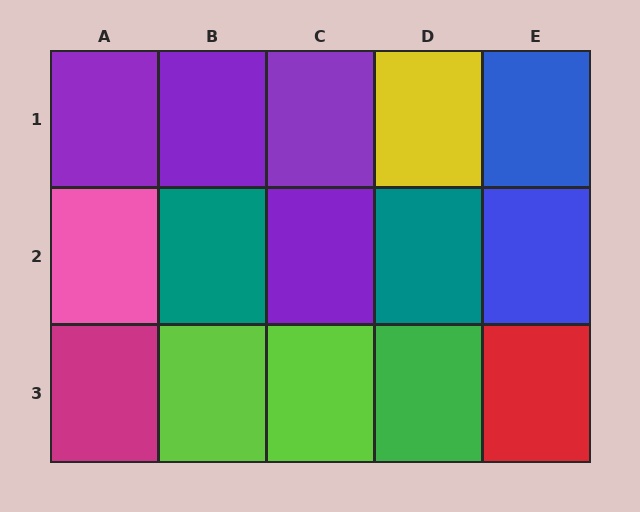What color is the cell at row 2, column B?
Teal.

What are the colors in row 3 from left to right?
Magenta, lime, lime, green, red.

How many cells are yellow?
1 cell is yellow.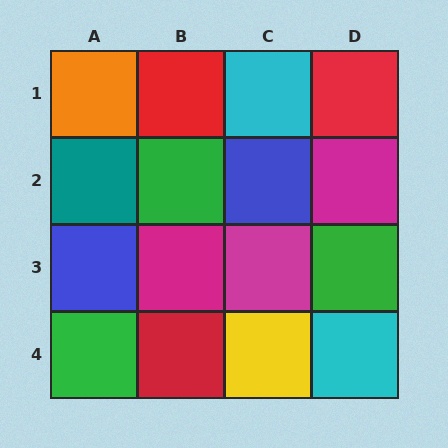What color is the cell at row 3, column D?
Green.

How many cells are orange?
1 cell is orange.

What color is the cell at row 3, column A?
Blue.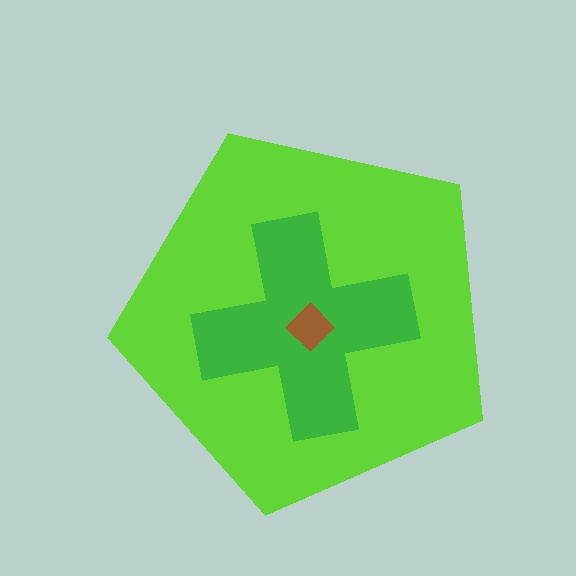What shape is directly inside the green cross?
The brown diamond.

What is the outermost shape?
The lime pentagon.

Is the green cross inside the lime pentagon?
Yes.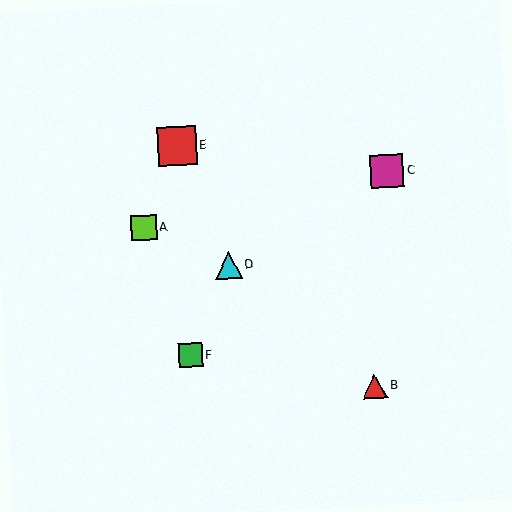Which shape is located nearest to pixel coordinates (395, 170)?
The magenta square (labeled C) at (387, 171) is nearest to that location.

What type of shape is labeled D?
Shape D is a cyan triangle.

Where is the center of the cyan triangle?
The center of the cyan triangle is at (228, 265).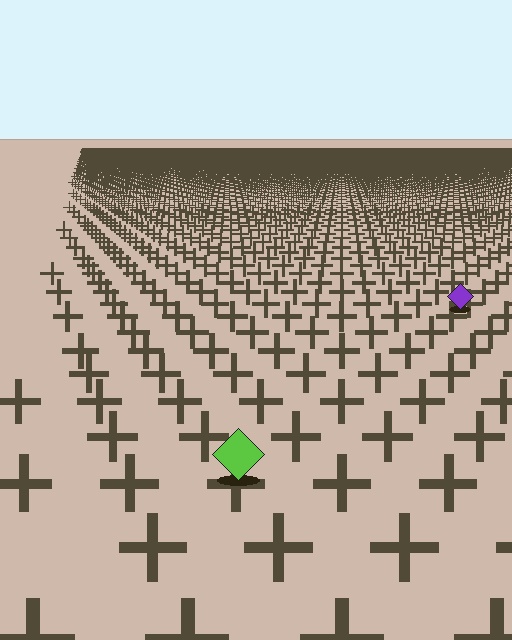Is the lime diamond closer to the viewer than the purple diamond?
Yes. The lime diamond is closer — you can tell from the texture gradient: the ground texture is coarser near it.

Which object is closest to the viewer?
The lime diamond is closest. The texture marks near it are larger and more spread out.